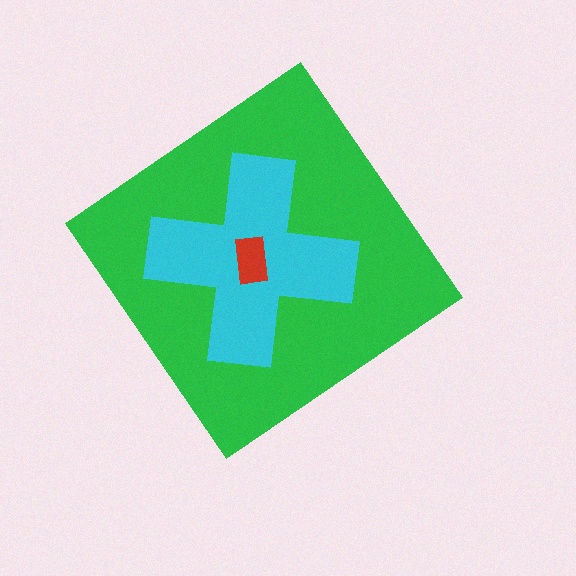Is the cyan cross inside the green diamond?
Yes.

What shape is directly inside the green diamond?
The cyan cross.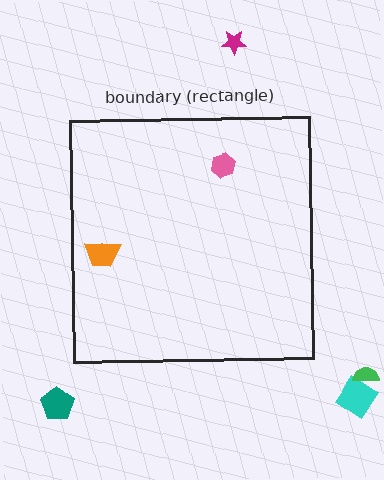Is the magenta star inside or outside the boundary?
Outside.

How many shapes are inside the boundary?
2 inside, 4 outside.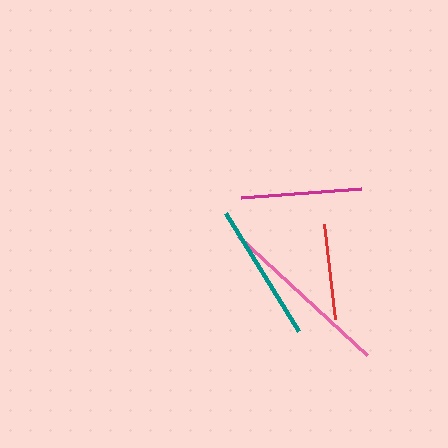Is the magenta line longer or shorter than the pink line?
The pink line is longer than the magenta line.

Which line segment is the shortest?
The red line is the shortest at approximately 95 pixels.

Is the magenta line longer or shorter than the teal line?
The teal line is longer than the magenta line.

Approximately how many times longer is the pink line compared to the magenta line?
The pink line is approximately 1.5 times the length of the magenta line.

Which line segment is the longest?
The pink line is the longest at approximately 176 pixels.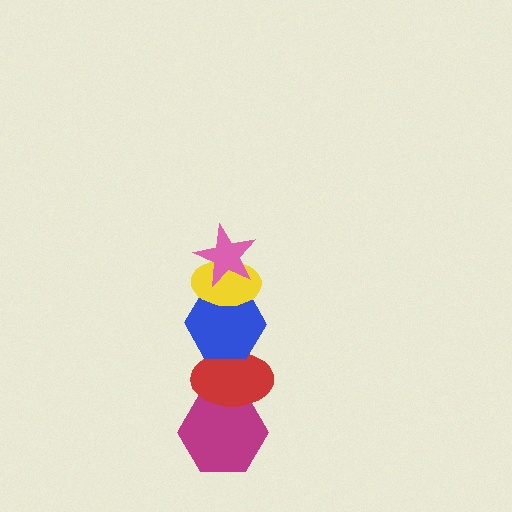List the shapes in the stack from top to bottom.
From top to bottom: the pink star, the yellow ellipse, the blue hexagon, the red ellipse, the magenta hexagon.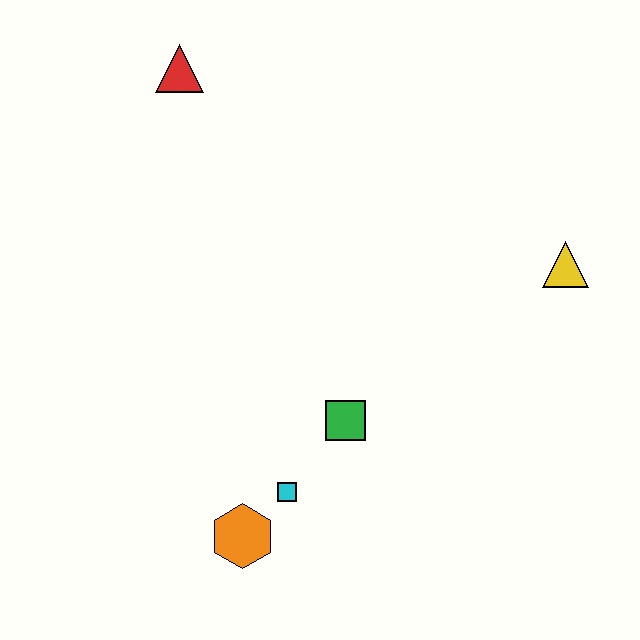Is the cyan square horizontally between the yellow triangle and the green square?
No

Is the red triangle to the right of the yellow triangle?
No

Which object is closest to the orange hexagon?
The cyan square is closest to the orange hexagon.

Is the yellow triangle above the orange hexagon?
Yes